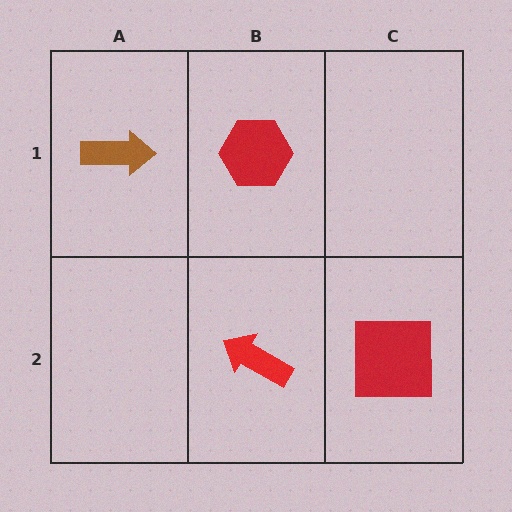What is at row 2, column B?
A red arrow.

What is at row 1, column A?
A brown arrow.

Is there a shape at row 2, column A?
No, that cell is empty.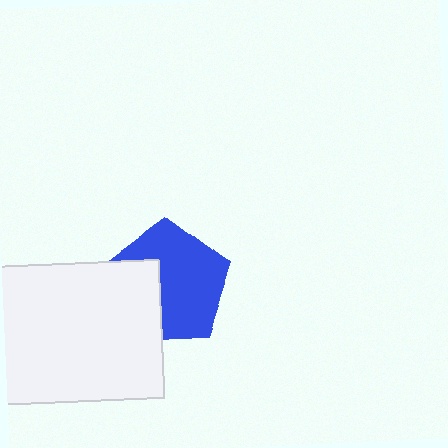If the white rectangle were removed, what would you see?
You would see the complete blue pentagon.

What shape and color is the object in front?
The object in front is a white rectangle.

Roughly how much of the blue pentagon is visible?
Most of it is visible (roughly 66%).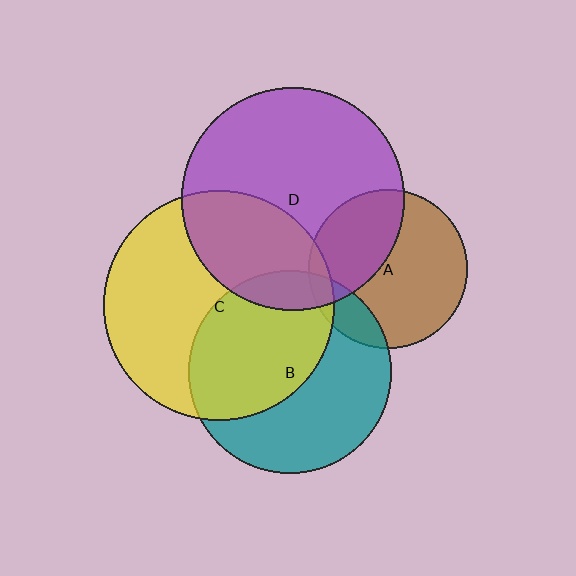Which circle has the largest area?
Circle C (yellow).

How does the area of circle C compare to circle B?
Approximately 1.3 times.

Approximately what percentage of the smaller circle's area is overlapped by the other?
Approximately 50%.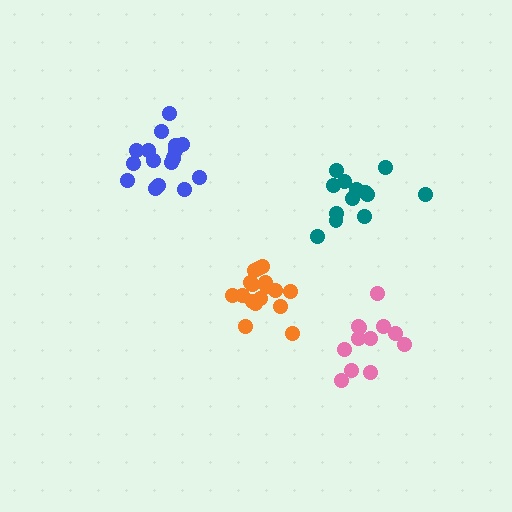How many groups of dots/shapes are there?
There are 4 groups.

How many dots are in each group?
Group 1: 14 dots, Group 2: 17 dots, Group 3: 17 dots, Group 4: 12 dots (60 total).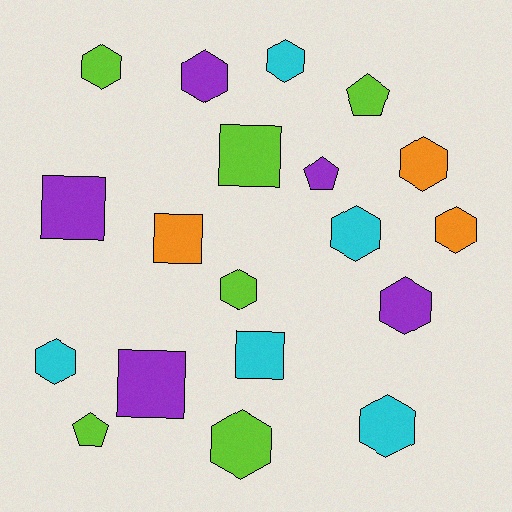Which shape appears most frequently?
Hexagon, with 11 objects.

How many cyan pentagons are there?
There are no cyan pentagons.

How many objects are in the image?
There are 19 objects.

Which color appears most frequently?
Lime, with 6 objects.